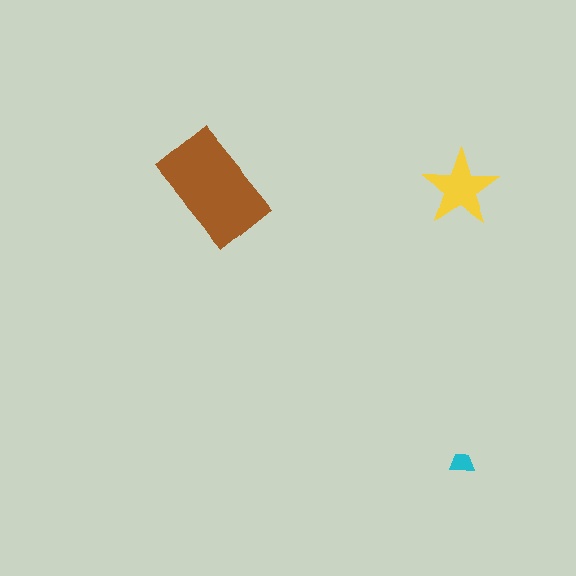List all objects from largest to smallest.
The brown rectangle, the yellow star, the cyan trapezoid.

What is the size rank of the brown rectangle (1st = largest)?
1st.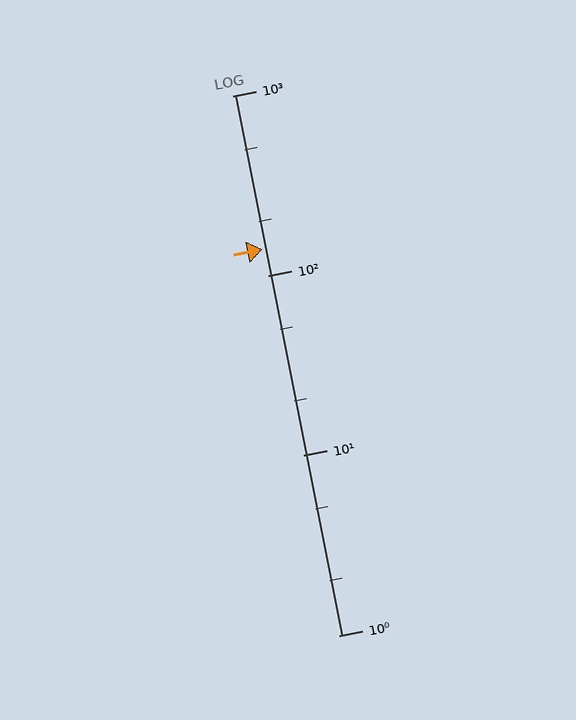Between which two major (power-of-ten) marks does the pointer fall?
The pointer is between 100 and 1000.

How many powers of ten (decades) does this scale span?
The scale spans 3 decades, from 1 to 1000.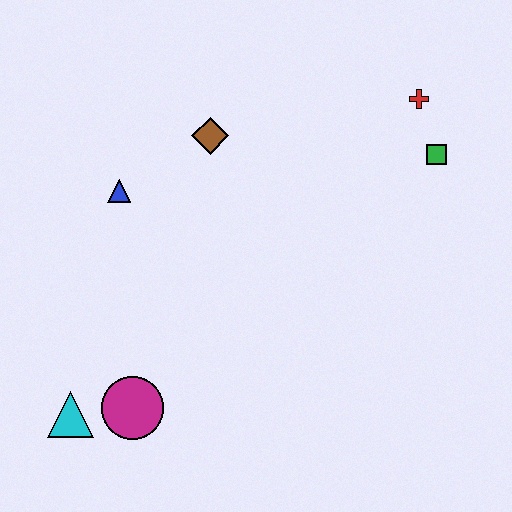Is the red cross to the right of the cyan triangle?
Yes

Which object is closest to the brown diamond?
The blue triangle is closest to the brown diamond.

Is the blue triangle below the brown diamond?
Yes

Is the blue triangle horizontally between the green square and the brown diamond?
No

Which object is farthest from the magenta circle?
The red cross is farthest from the magenta circle.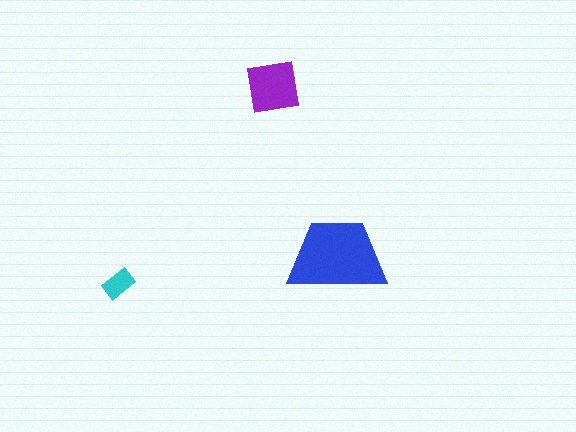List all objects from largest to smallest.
The blue trapezoid, the purple square, the cyan rectangle.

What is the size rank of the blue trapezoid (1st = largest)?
1st.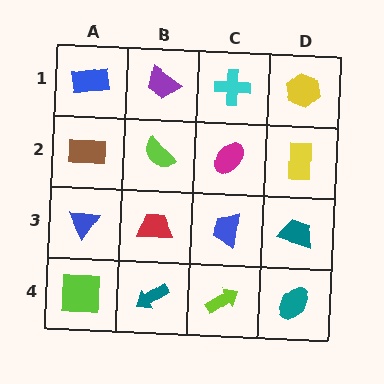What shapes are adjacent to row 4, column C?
A blue trapezoid (row 3, column C), a teal arrow (row 4, column B), a teal ellipse (row 4, column D).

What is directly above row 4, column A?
A blue triangle.